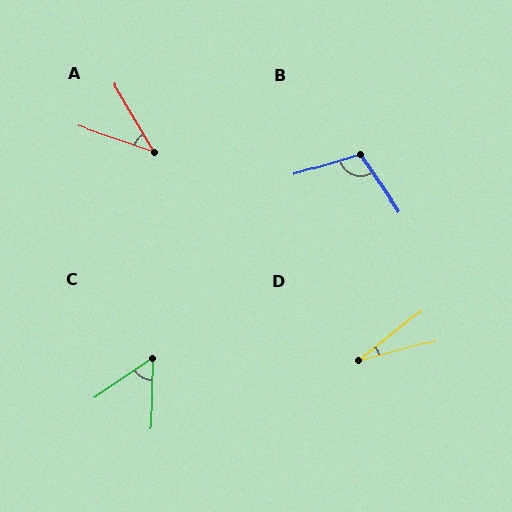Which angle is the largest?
B, at approximately 107 degrees.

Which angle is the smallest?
D, at approximately 24 degrees.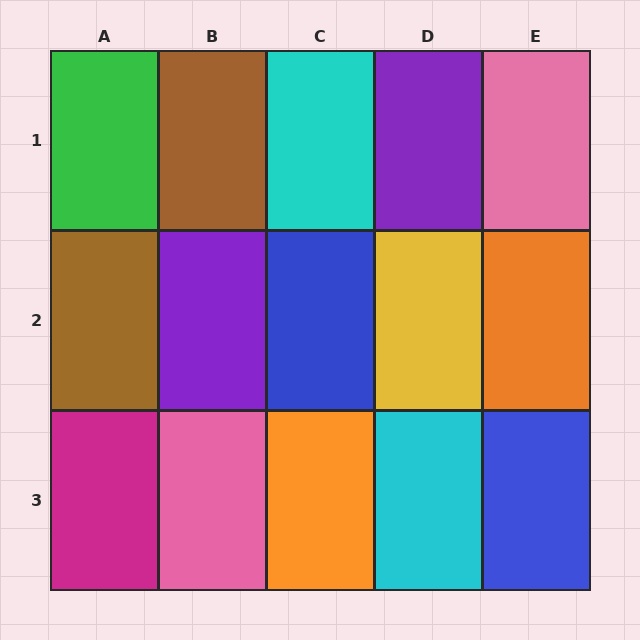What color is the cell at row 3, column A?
Magenta.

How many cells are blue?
2 cells are blue.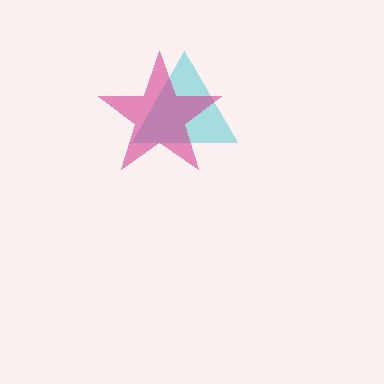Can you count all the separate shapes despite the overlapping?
Yes, there are 2 separate shapes.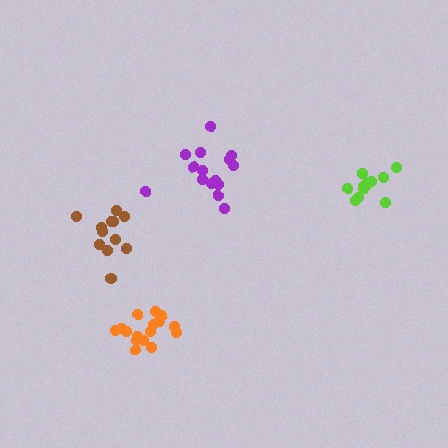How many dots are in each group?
Group 1: 15 dots, Group 2: 13 dots, Group 3: 16 dots, Group 4: 12 dots (56 total).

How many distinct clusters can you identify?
There are 4 distinct clusters.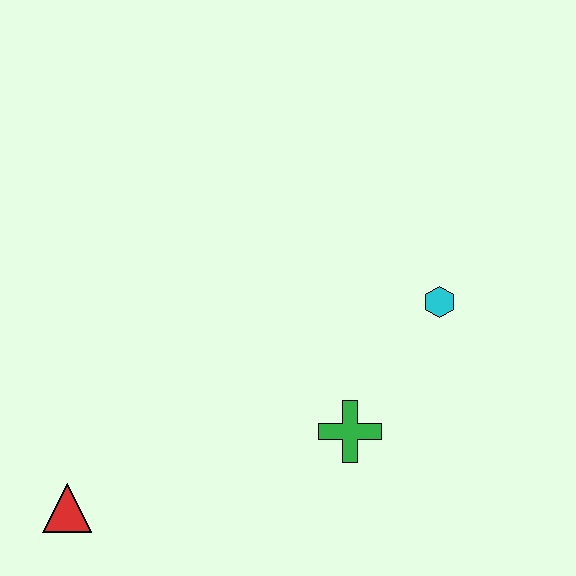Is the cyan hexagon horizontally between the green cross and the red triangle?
No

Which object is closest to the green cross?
The cyan hexagon is closest to the green cross.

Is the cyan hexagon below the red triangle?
No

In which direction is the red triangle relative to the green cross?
The red triangle is to the left of the green cross.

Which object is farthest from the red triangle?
The cyan hexagon is farthest from the red triangle.